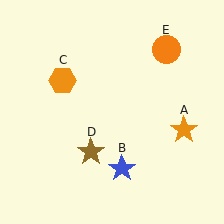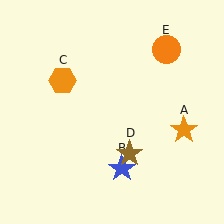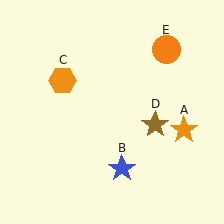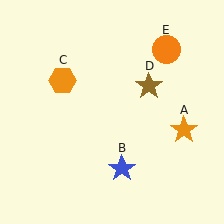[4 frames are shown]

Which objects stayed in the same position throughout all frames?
Orange star (object A) and blue star (object B) and orange hexagon (object C) and orange circle (object E) remained stationary.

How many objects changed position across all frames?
1 object changed position: brown star (object D).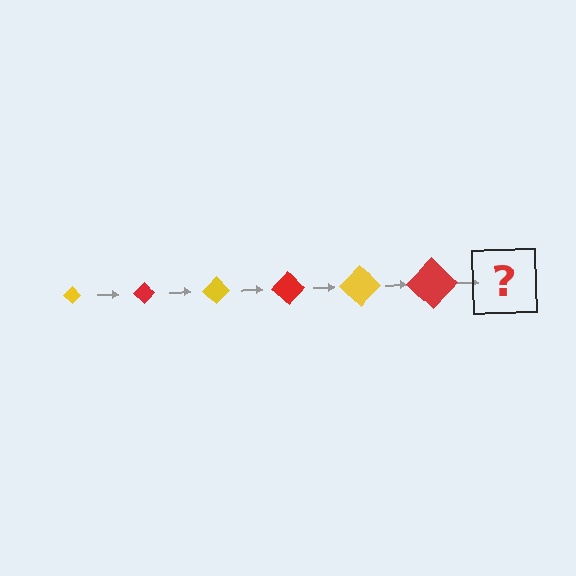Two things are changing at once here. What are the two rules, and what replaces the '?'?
The two rules are that the diamond grows larger each step and the color cycles through yellow and red. The '?' should be a yellow diamond, larger than the previous one.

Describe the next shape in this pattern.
It should be a yellow diamond, larger than the previous one.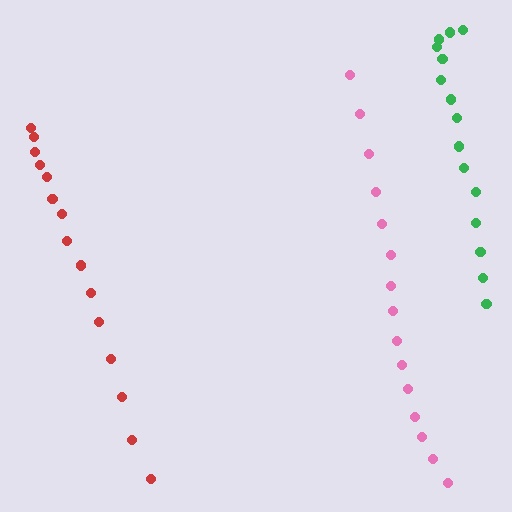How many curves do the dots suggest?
There are 3 distinct paths.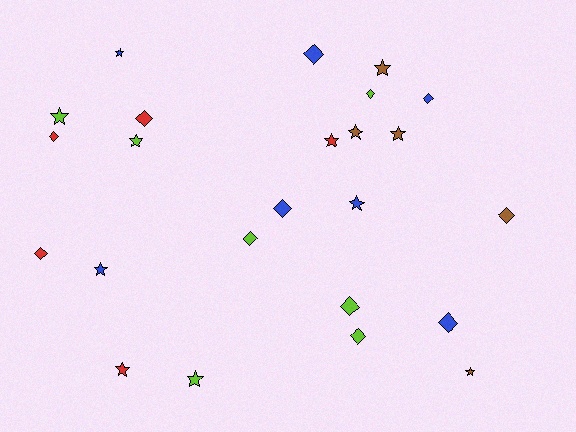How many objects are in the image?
There are 24 objects.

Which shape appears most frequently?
Star, with 12 objects.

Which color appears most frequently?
Blue, with 7 objects.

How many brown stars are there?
There are 4 brown stars.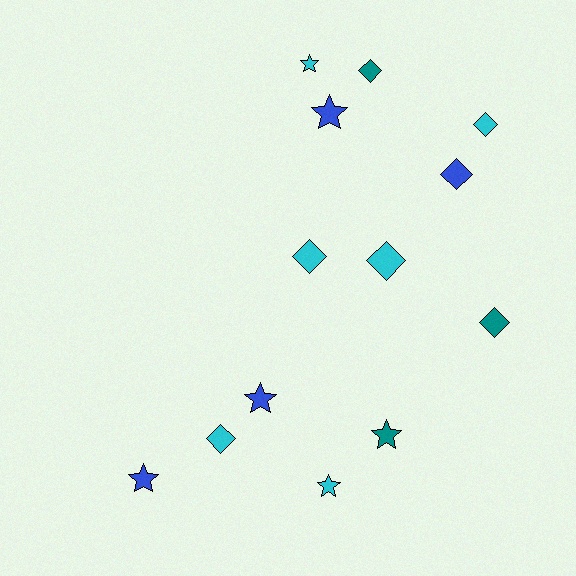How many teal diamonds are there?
There are 2 teal diamonds.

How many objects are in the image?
There are 13 objects.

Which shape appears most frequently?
Diamond, with 7 objects.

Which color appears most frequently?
Cyan, with 6 objects.